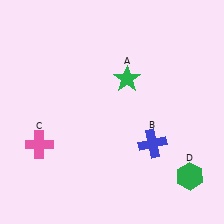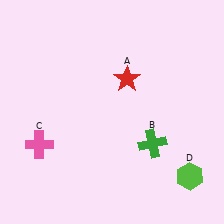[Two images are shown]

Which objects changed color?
A changed from green to red. B changed from blue to green. D changed from green to lime.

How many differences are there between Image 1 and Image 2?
There are 3 differences between the two images.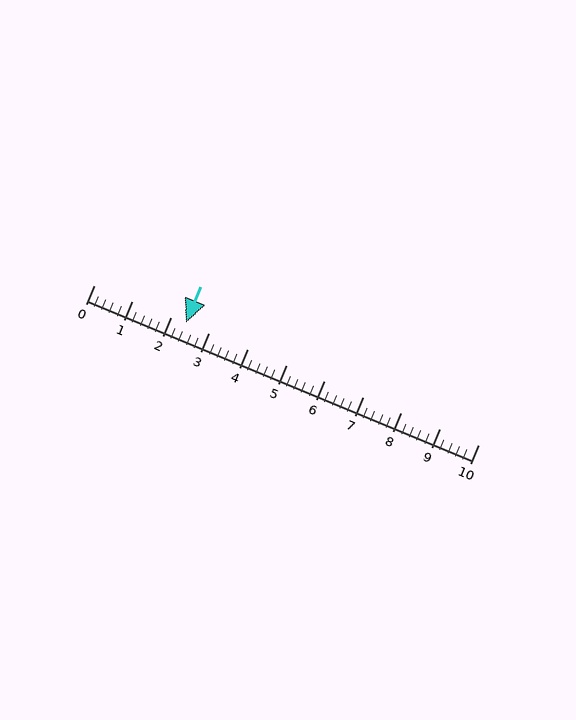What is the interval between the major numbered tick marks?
The major tick marks are spaced 1 units apart.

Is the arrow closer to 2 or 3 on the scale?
The arrow is closer to 2.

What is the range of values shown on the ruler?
The ruler shows values from 0 to 10.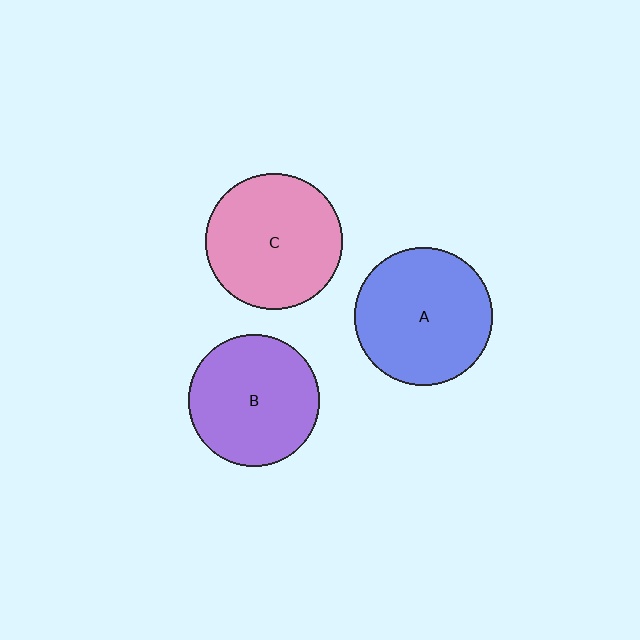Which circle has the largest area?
Circle A (blue).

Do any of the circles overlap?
No, none of the circles overlap.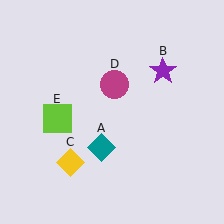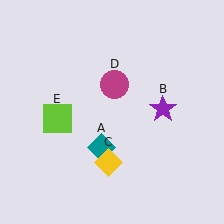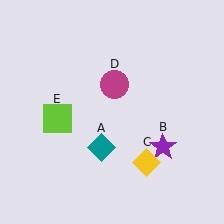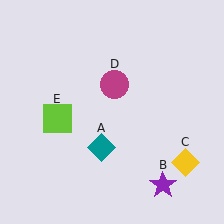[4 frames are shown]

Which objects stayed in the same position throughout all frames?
Teal diamond (object A) and magenta circle (object D) and lime square (object E) remained stationary.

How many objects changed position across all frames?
2 objects changed position: purple star (object B), yellow diamond (object C).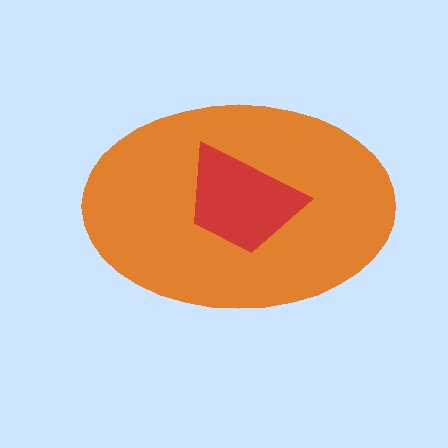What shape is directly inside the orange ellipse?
The red trapezoid.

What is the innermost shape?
The red trapezoid.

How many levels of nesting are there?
2.